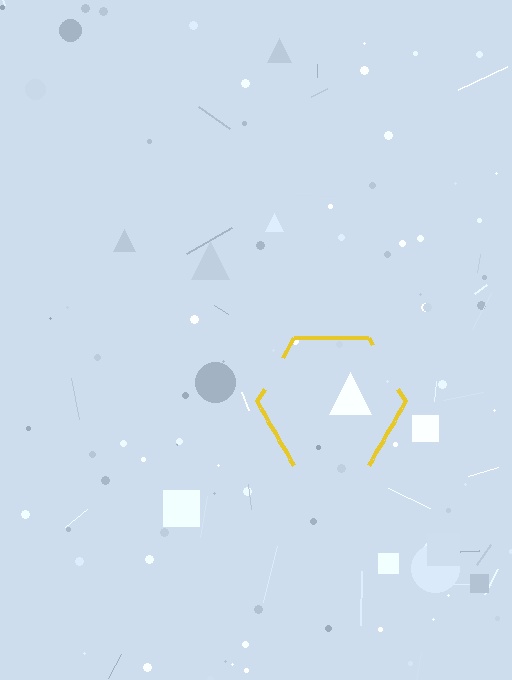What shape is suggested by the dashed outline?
The dashed outline suggests a hexagon.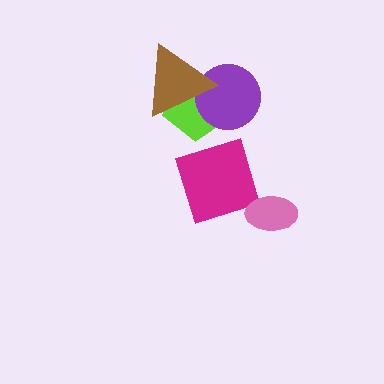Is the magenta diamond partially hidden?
Yes, it is partially covered by another shape.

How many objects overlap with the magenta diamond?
1 object overlaps with the magenta diamond.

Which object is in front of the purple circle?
The brown triangle is in front of the purple circle.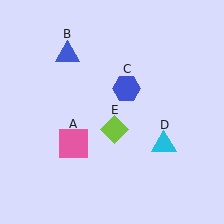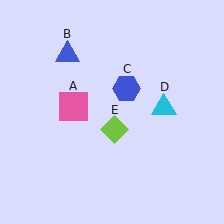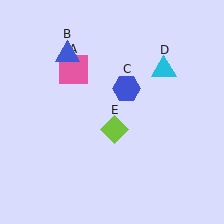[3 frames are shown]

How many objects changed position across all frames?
2 objects changed position: pink square (object A), cyan triangle (object D).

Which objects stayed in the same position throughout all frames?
Blue triangle (object B) and blue hexagon (object C) and lime diamond (object E) remained stationary.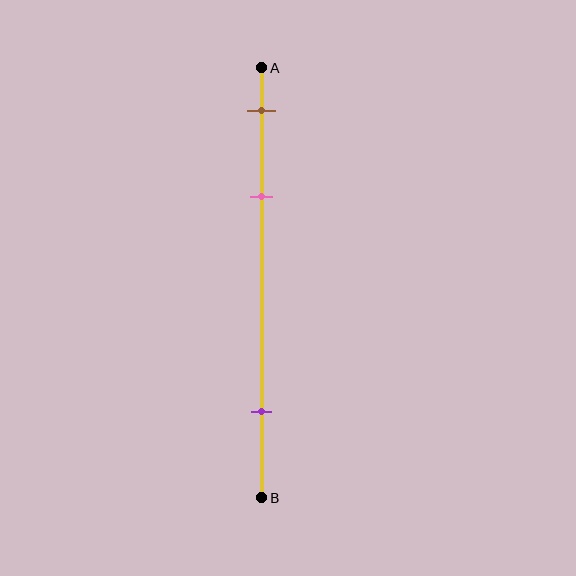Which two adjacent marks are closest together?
The brown and pink marks are the closest adjacent pair.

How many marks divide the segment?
There are 3 marks dividing the segment.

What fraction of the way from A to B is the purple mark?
The purple mark is approximately 80% (0.8) of the way from A to B.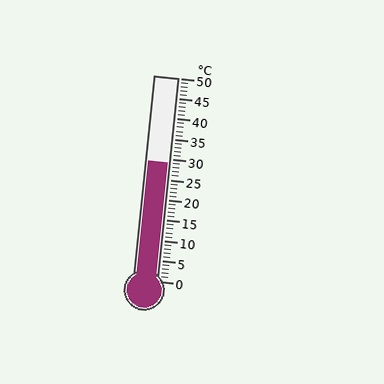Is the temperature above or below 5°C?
The temperature is above 5°C.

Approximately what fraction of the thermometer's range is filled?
The thermometer is filled to approximately 60% of its range.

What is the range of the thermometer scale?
The thermometer scale ranges from 0°C to 50°C.